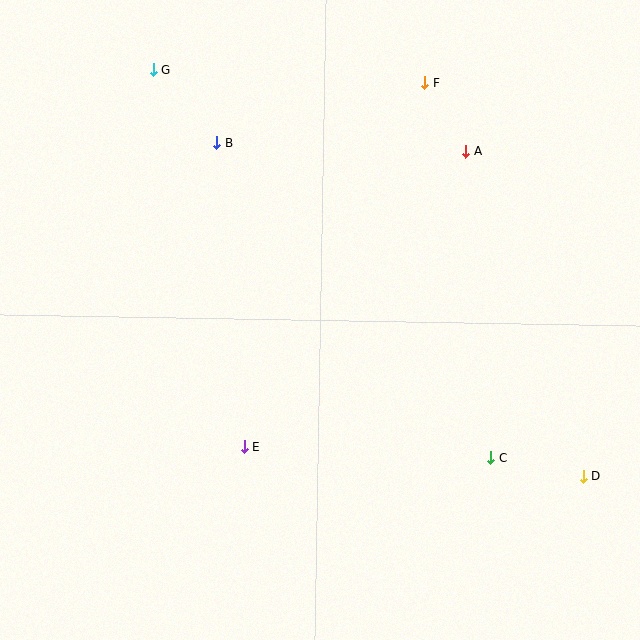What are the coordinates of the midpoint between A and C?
The midpoint between A and C is at (478, 304).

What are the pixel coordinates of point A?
Point A is at (466, 151).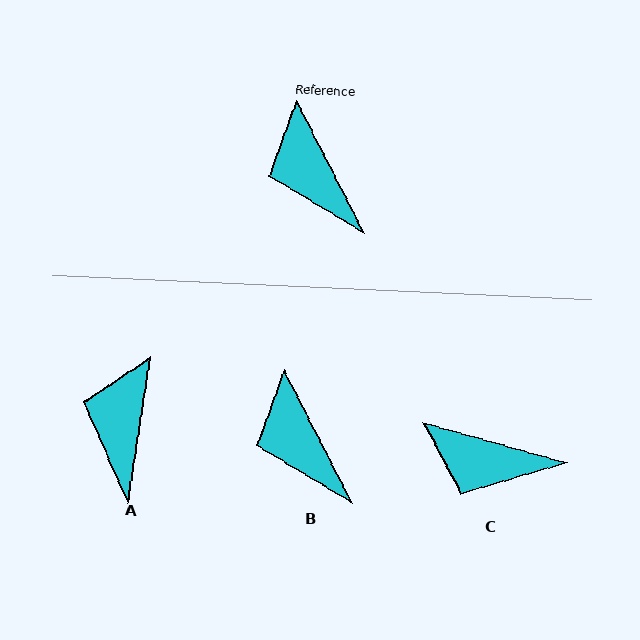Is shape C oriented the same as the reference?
No, it is off by about 47 degrees.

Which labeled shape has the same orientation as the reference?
B.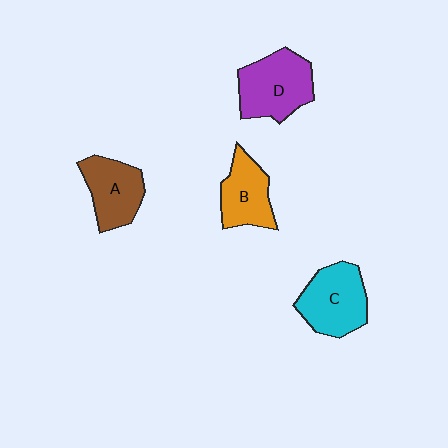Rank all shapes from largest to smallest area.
From largest to smallest: D (purple), C (cyan), A (brown), B (orange).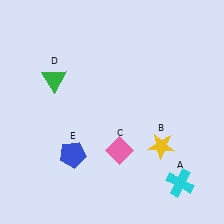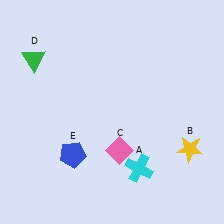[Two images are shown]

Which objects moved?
The objects that moved are: the cyan cross (A), the yellow star (B), the green triangle (D).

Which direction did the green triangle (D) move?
The green triangle (D) moved left.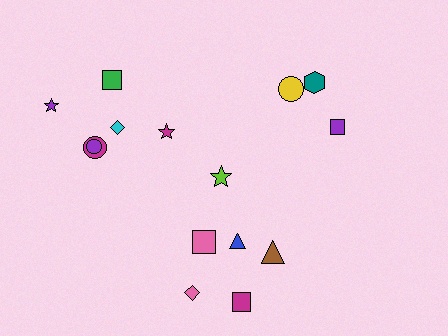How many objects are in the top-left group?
There are 6 objects.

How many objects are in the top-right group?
There are 3 objects.